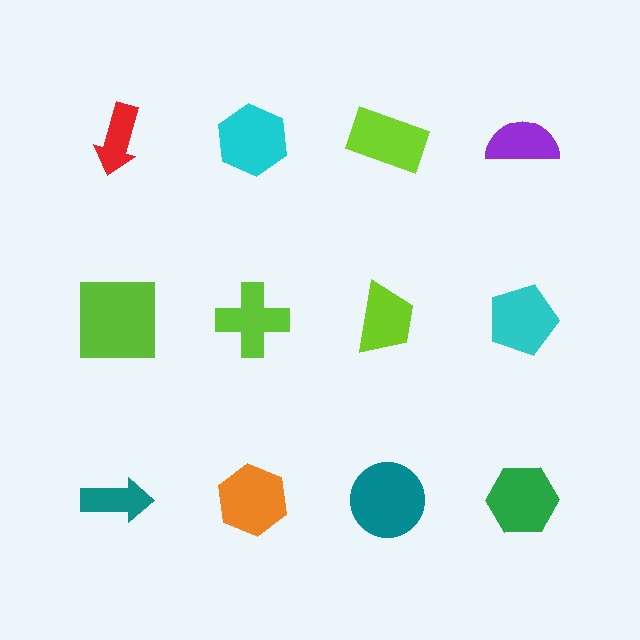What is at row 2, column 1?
A lime square.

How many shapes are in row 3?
4 shapes.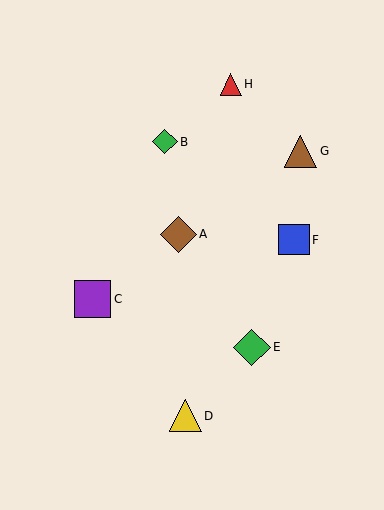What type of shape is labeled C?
Shape C is a purple square.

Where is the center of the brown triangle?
The center of the brown triangle is at (301, 151).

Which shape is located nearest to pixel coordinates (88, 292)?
The purple square (labeled C) at (93, 299) is nearest to that location.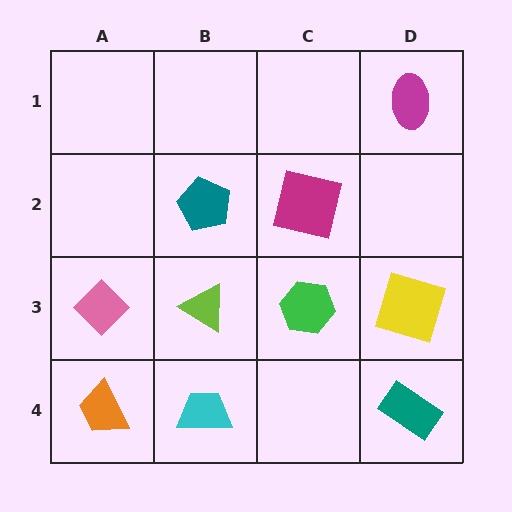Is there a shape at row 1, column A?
No, that cell is empty.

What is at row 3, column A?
A pink diamond.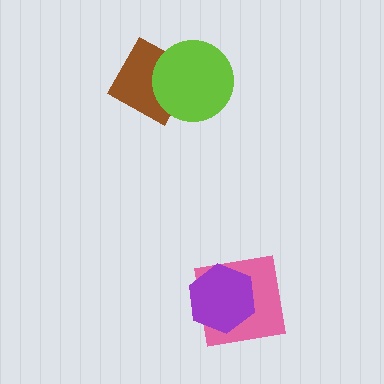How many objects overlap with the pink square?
1 object overlaps with the pink square.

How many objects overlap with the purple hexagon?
1 object overlaps with the purple hexagon.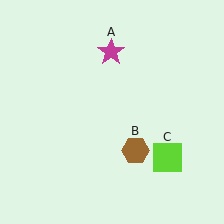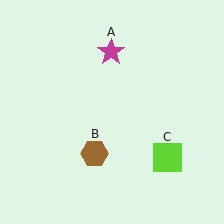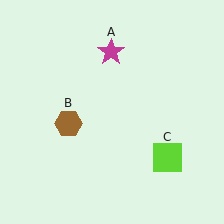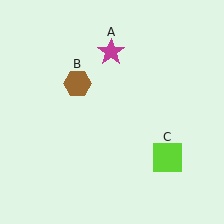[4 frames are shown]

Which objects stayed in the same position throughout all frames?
Magenta star (object A) and lime square (object C) remained stationary.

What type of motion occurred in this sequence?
The brown hexagon (object B) rotated clockwise around the center of the scene.